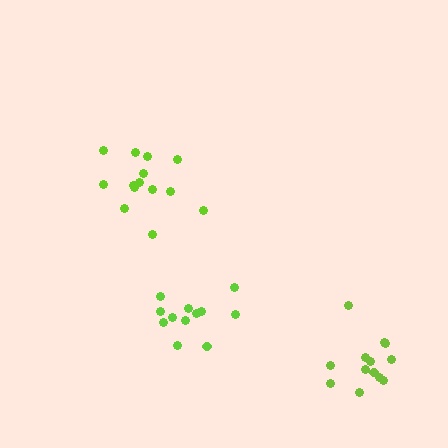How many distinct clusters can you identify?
There are 3 distinct clusters.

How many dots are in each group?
Group 1: 13 dots, Group 2: 14 dots, Group 3: 12 dots (39 total).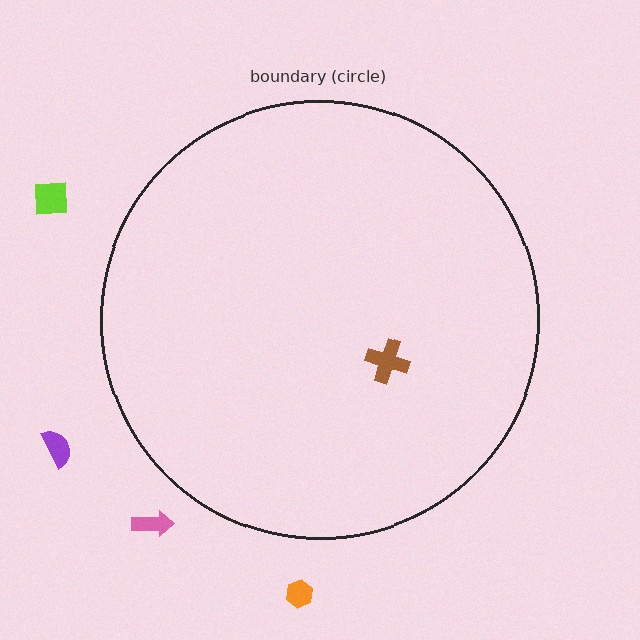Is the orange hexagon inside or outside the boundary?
Outside.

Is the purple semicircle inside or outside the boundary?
Outside.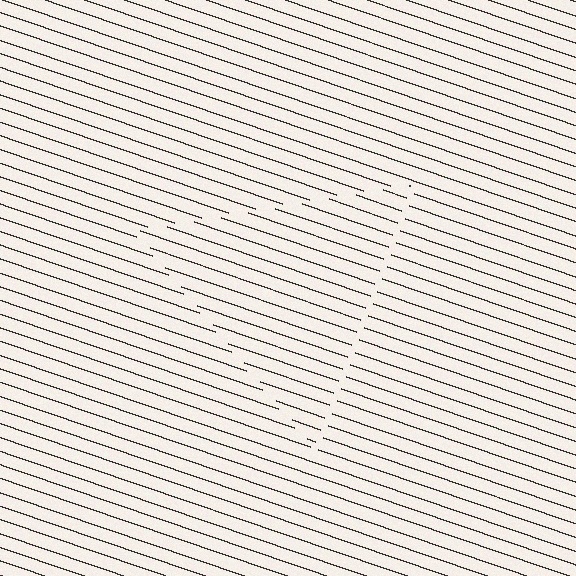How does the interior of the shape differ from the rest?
The interior of the shape contains the same grating, shifted by half a period — the contour is defined by the phase discontinuity where line-ends from the inner and outer gratings abut.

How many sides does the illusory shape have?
3 sides — the line-ends trace a triangle.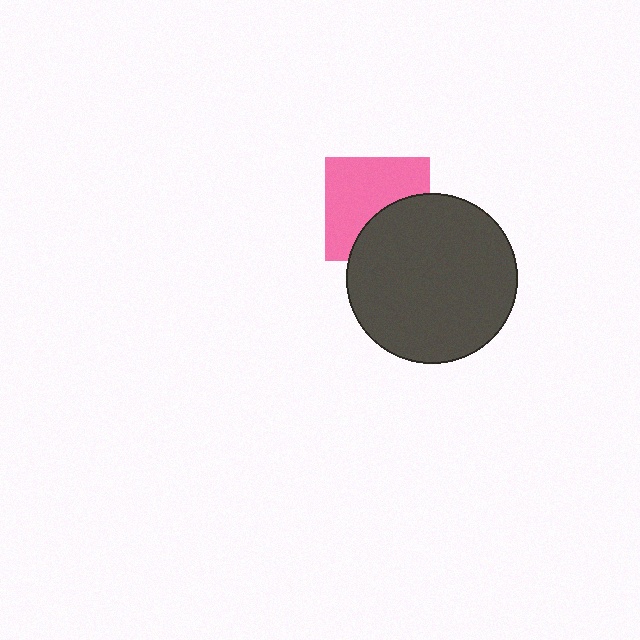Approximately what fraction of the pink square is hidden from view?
Roughly 38% of the pink square is hidden behind the dark gray circle.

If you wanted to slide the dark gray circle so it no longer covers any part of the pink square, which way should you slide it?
Slide it down — that is the most direct way to separate the two shapes.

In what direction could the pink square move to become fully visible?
The pink square could move up. That would shift it out from behind the dark gray circle entirely.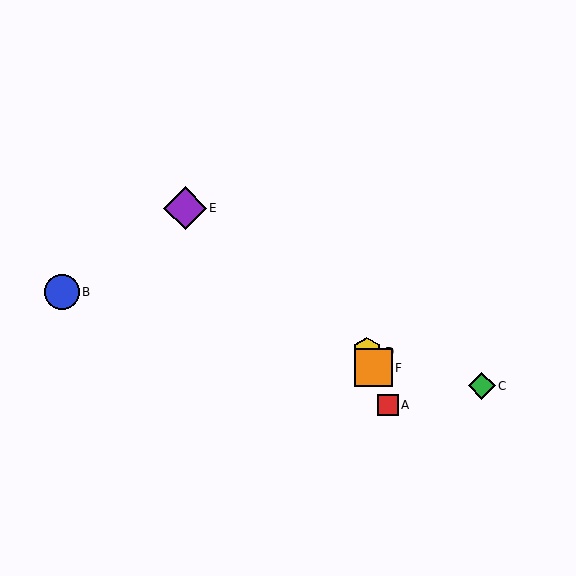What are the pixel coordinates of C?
Object C is at (482, 386).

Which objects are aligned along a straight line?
Objects A, D, F are aligned along a straight line.